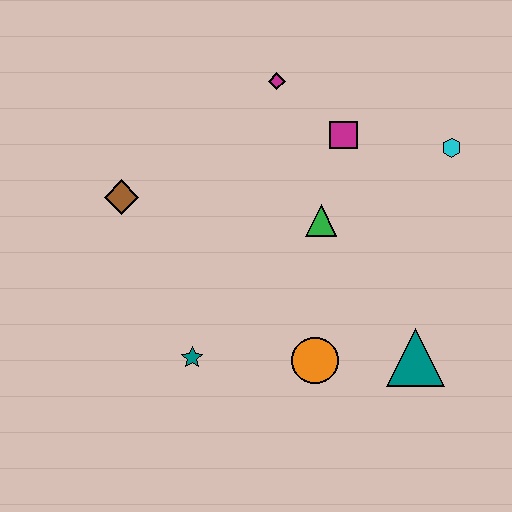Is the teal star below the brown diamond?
Yes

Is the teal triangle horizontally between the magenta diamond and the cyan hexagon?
Yes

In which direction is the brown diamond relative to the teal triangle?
The brown diamond is to the left of the teal triangle.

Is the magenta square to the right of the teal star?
Yes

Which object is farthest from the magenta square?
The teal star is farthest from the magenta square.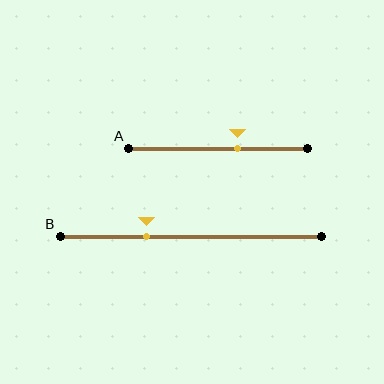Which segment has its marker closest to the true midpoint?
Segment A has its marker closest to the true midpoint.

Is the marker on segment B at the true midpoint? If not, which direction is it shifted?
No, the marker on segment B is shifted to the left by about 17% of the segment length.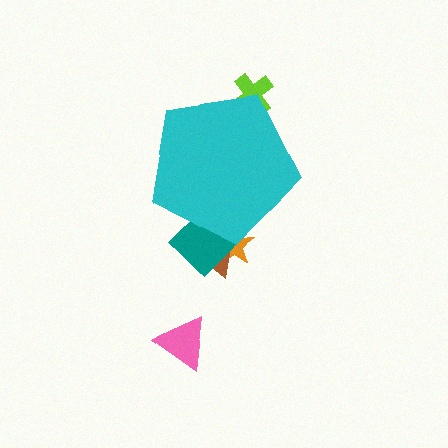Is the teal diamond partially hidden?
Yes, the teal diamond is partially hidden behind the cyan pentagon.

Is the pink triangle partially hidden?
No, the pink triangle is fully visible.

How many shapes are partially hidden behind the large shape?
4 shapes are partially hidden.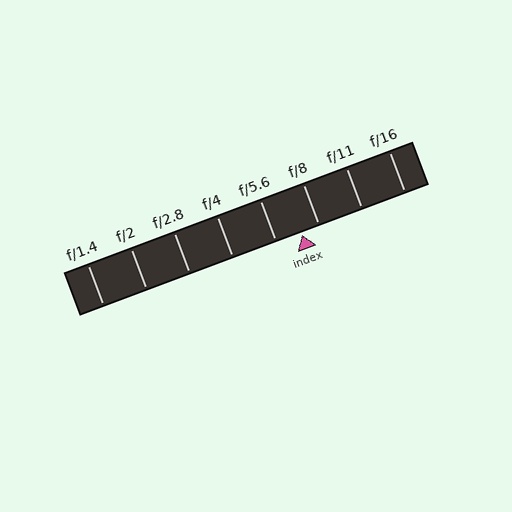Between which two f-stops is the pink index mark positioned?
The index mark is between f/5.6 and f/8.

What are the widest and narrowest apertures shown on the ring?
The widest aperture shown is f/1.4 and the narrowest is f/16.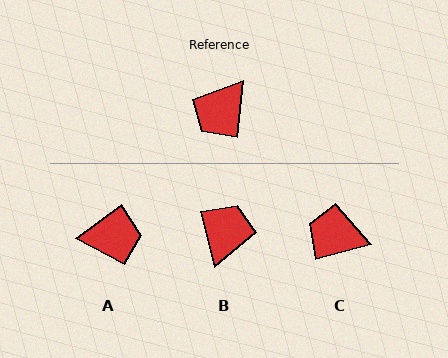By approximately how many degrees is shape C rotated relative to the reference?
Approximately 69 degrees clockwise.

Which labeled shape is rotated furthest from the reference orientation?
B, about 161 degrees away.